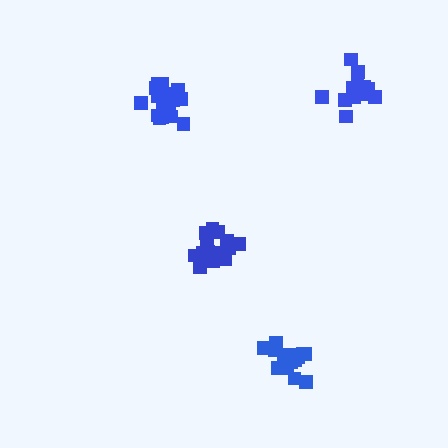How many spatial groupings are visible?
There are 4 spatial groupings.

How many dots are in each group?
Group 1: 19 dots, Group 2: 16 dots, Group 3: 14 dots, Group 4: 14 dots (63 total).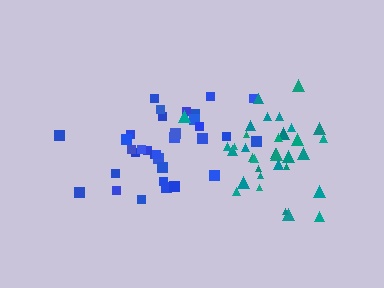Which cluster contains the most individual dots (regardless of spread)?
Teal (34).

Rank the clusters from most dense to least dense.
teal, blue.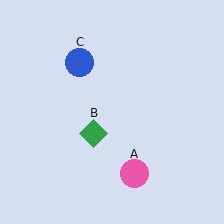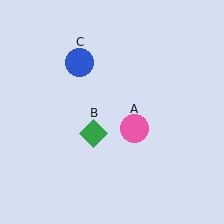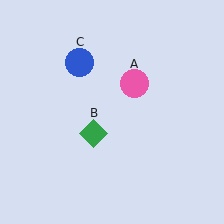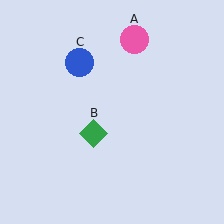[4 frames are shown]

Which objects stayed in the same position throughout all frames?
Green diamond (object B) and blue circle (object C) remained stationary.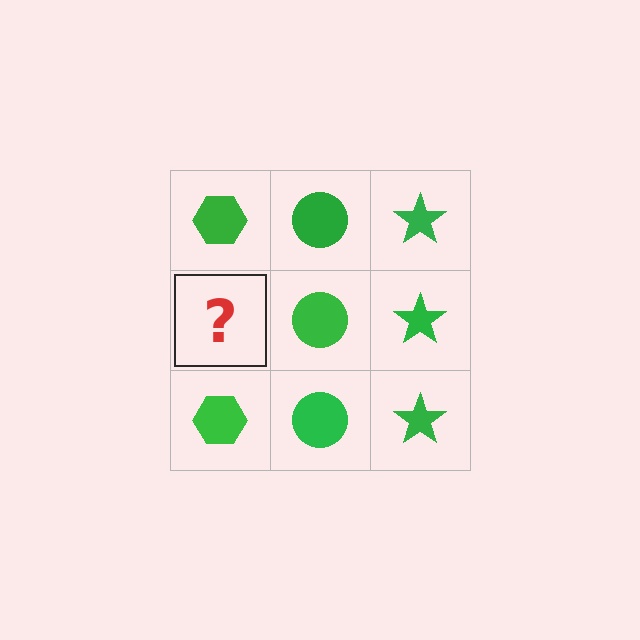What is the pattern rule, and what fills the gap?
The rule is that each column has a consistent shape. The gap should be filled with a green hexagon.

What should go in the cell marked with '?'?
The missing cell should contain a green hexagon.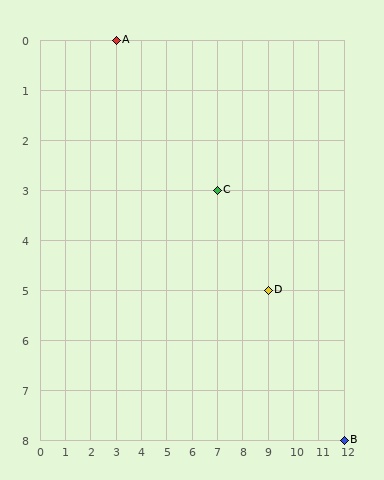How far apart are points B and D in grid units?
Points B and D are 3 columns and 3 rows apart (about 4.2 grid units diagonally).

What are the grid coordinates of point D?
Point D is at grid coordinates (9, 5).